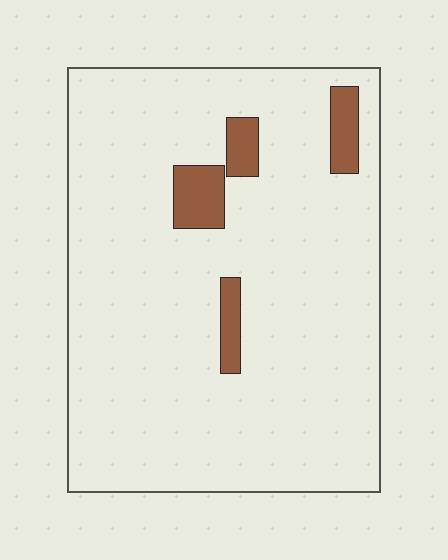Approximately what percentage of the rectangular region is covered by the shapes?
Approximately 5%.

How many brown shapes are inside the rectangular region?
4.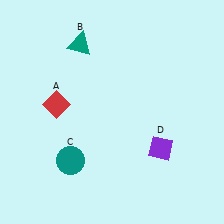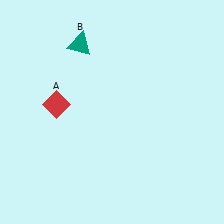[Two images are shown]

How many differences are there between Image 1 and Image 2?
There are 2 differences between the two images.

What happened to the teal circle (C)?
The teal circle (C) was removed in Image 2. It was in the bottom-left area of Image 1.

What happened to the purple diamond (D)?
The purple diamond (D) was removed in Image 2. It was in the bottom-right area of Image 1.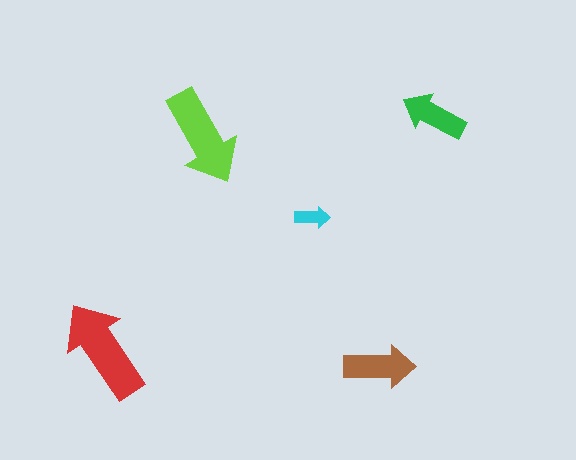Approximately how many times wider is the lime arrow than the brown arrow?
About 1.5 times wider.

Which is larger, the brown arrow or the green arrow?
The brown one.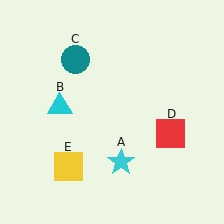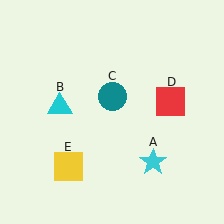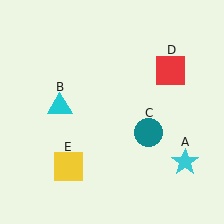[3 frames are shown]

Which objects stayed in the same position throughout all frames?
Cyan triangle (object B) and yellow square (object E) remained stationary.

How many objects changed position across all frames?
3 objects changed position: cyan star (object A), teal circle (object C), red square (object D).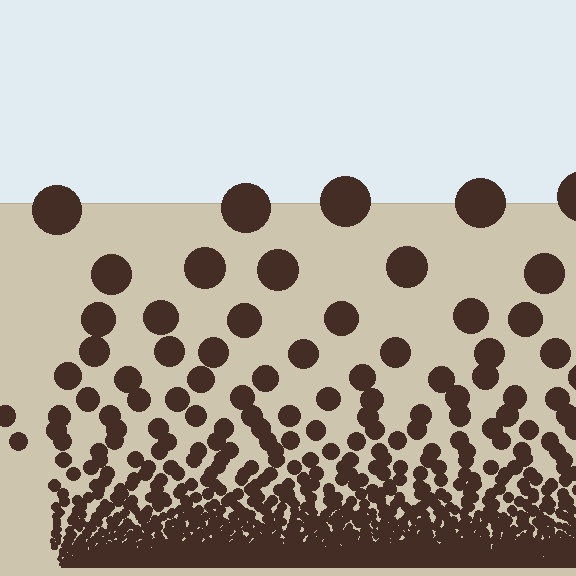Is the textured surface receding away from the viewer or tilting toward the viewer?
The surface appears to tilt toward the viewer. Texture elements get larger and sparser toward the top.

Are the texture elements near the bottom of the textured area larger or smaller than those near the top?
Smaller. The gradient is inverted — elements near the bottom are smaller and denser.